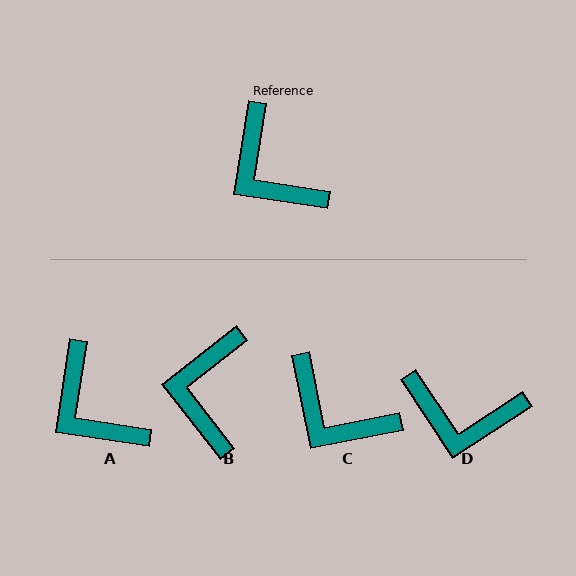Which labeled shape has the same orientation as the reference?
A.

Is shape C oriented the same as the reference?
No, it is off by about 20 degrees.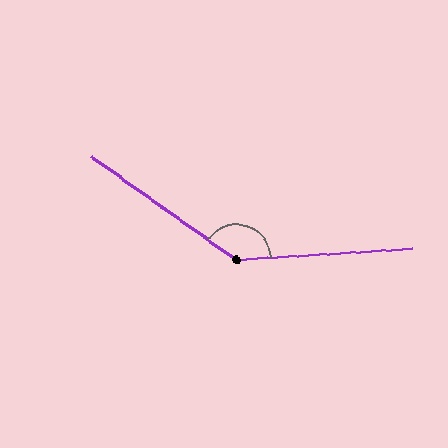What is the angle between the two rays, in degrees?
Approximately 141 degrees.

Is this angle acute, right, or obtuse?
It is obtuse.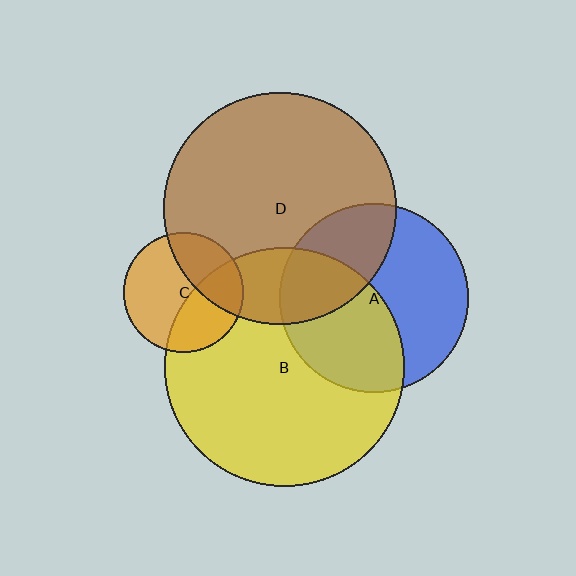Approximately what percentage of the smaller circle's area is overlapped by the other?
Approximately 40%.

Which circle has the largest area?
Circle B (yellow).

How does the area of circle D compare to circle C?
Approximately 3.7 times.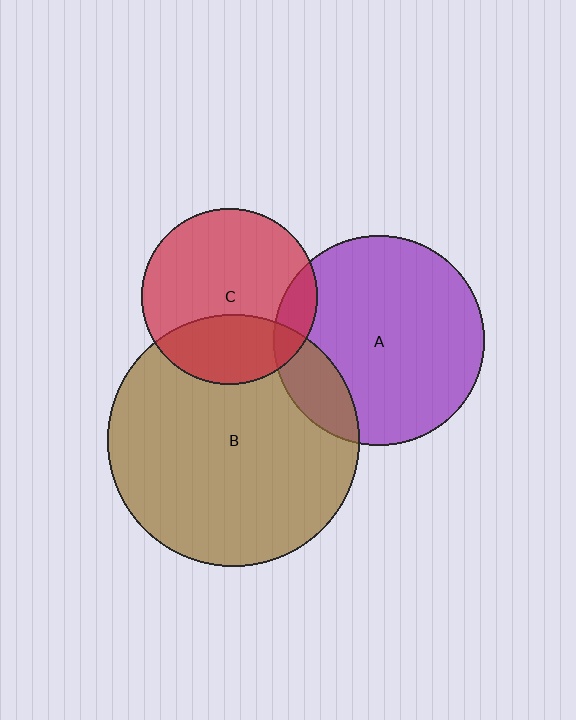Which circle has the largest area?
Circle B (brown).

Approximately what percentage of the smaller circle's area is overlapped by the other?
Approximately 30%.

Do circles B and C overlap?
Yes.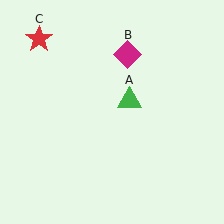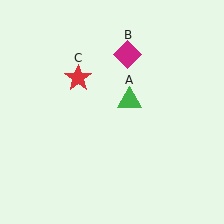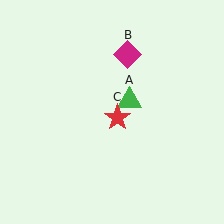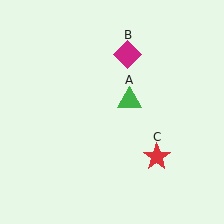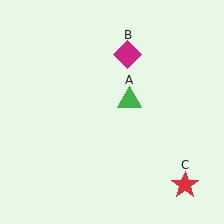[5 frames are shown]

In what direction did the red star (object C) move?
The red star (object C) moved down and to the right.